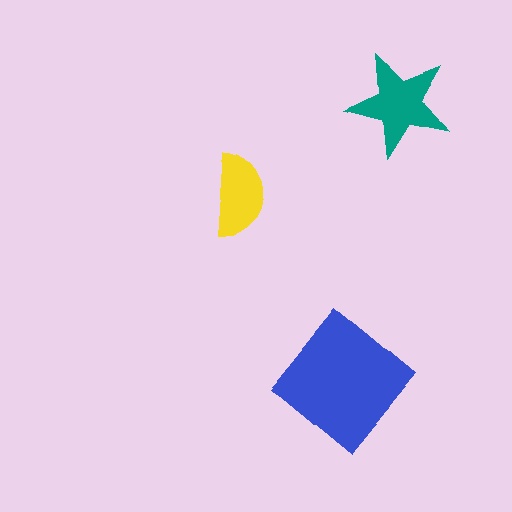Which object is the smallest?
The yellow semicircle.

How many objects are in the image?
There are 3 objects in the image.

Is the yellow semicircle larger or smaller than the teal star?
Smaller.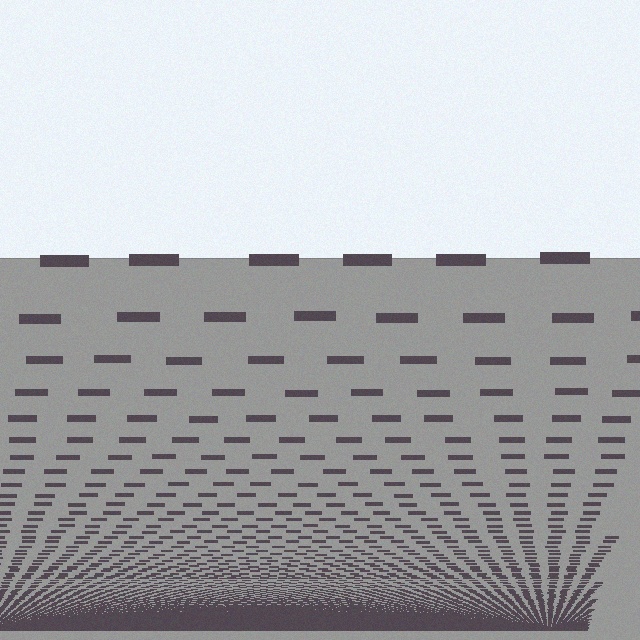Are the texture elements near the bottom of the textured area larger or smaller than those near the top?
Smaller. The gradient is inverted — elements near the bottom are smaller and denser.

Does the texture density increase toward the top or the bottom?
Density increases toward the bottom.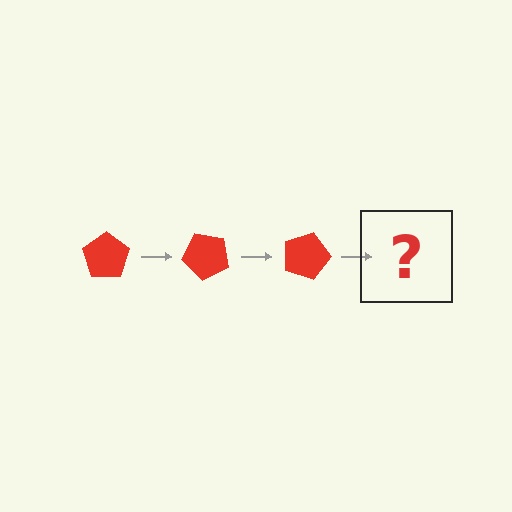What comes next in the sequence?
The next element should be a red pentagon rotated 135 degrees.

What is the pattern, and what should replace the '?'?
The pattern is that the pentagon rotates 45 degrees each step. The '?' should be a red pentagon rotated 135 degrees.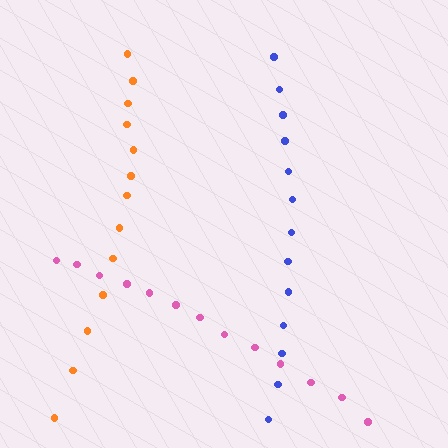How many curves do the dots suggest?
There are 3 distinct paths.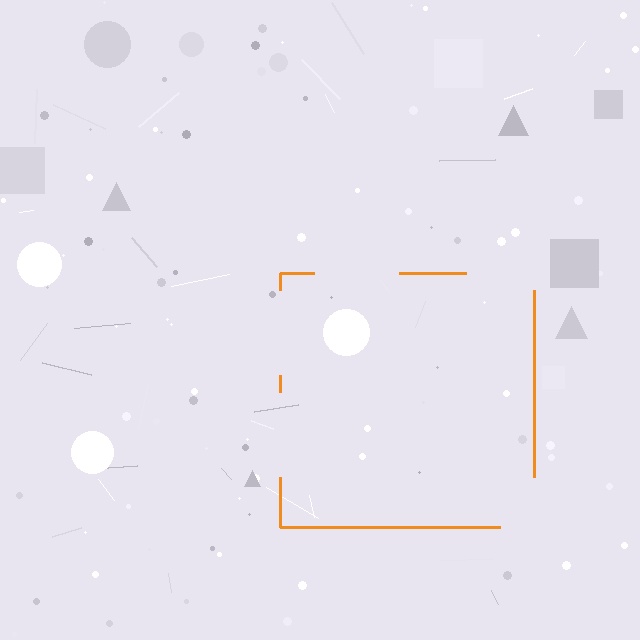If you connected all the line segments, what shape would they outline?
They would outline a square.